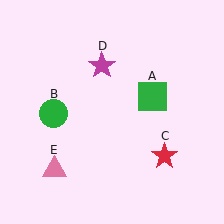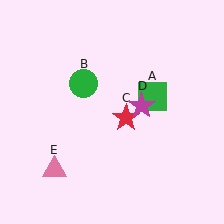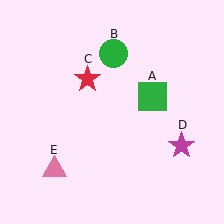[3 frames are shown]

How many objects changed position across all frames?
3 objects changed position: green circle (object B), red star (object C), magenta star (object D).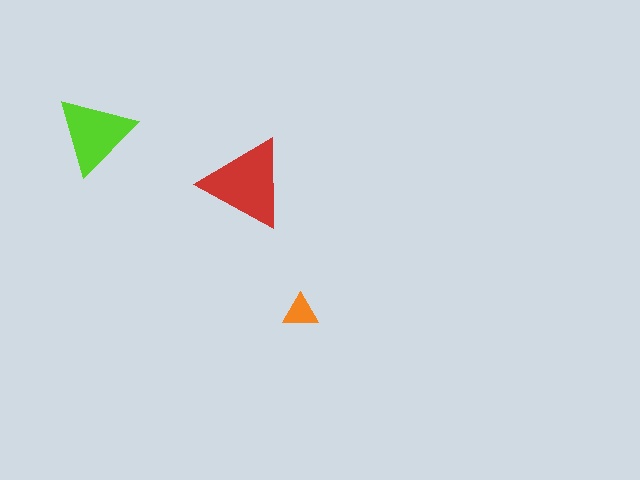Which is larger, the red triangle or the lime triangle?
The red one.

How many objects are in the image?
There are 3 objects in the image.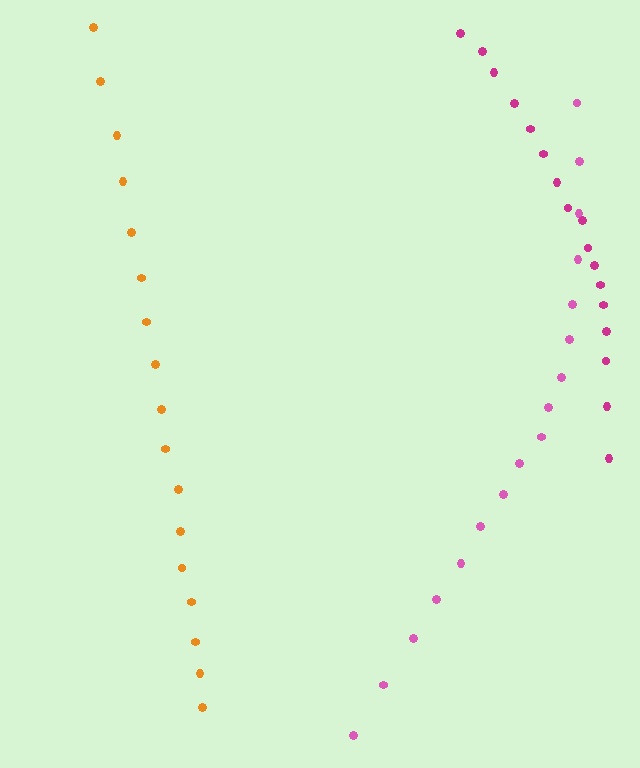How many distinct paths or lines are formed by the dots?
There are 3 distinct paths.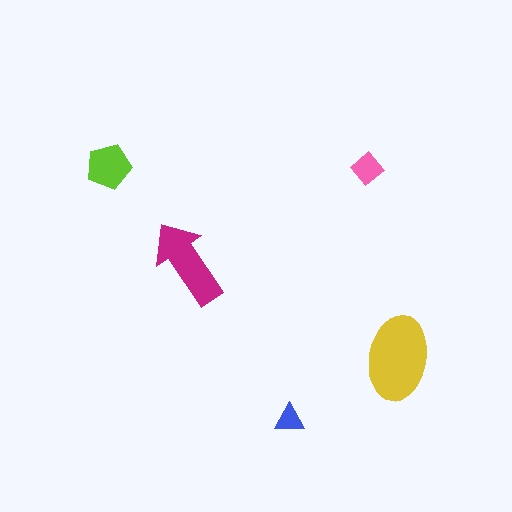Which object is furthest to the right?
The yellow ellipse is rightmost.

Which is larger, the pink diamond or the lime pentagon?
The lime pentagon.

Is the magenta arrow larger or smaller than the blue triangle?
Larger.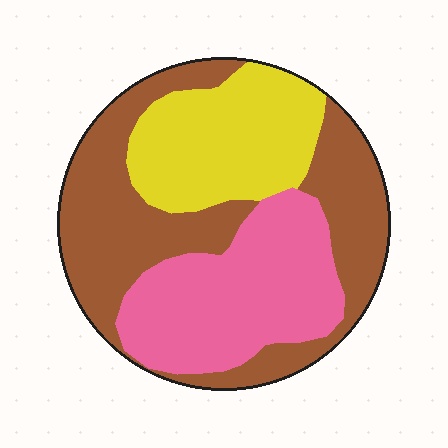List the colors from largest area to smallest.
From largest to smallest: brown, pink, yellow.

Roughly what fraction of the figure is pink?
Pink takes up about one third (1/3) of the figure.